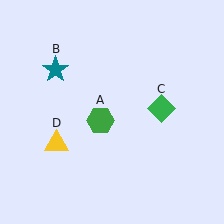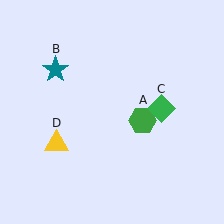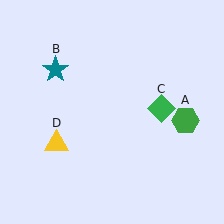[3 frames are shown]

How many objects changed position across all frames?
1 object changed position: green hexagon (object A).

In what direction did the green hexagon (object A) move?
The green hexagon (object A) moved right.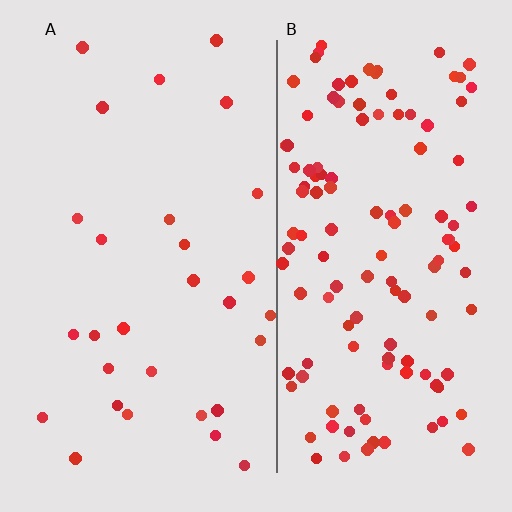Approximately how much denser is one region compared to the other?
Approximately 4.3× — region B over region A.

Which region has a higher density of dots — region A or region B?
B (the right).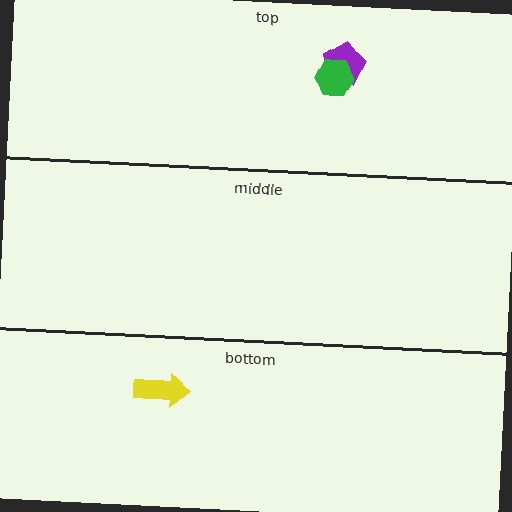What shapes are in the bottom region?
The yellow arrow.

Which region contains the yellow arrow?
The bottom region.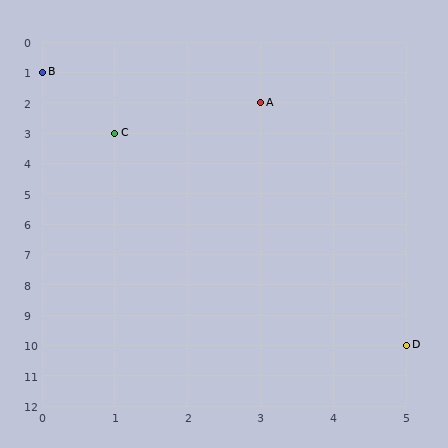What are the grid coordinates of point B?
Point B is at grid coordinates (0, 1).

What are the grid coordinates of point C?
Point C is at grid coordinates (1, 3).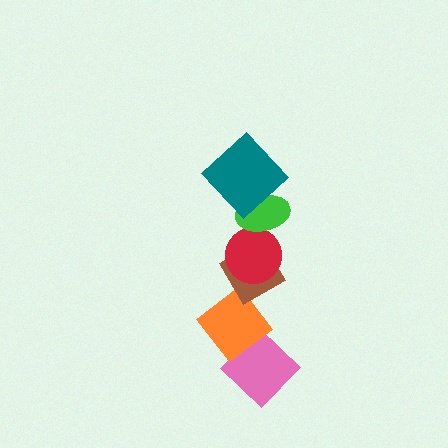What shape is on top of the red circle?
The green ellipse is on top of the red circle.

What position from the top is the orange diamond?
The orange diamond is 5th from the top.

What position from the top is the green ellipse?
The green ellipse is 2nd from the top.